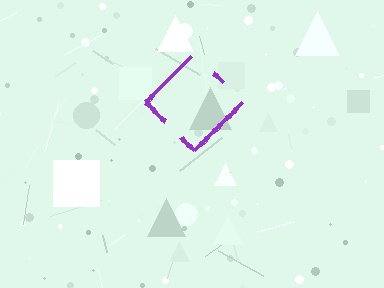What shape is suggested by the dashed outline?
The dashed outline suggests a diamond.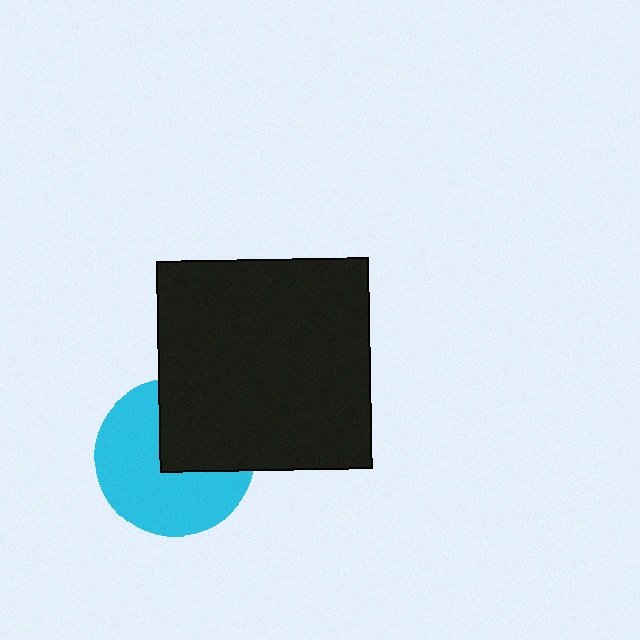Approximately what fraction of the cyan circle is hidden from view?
Roughly 38% of the cyan circle is hidden behind the black square.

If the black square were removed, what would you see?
You would see the complete cyan circle.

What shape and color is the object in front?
The object in front is a black square.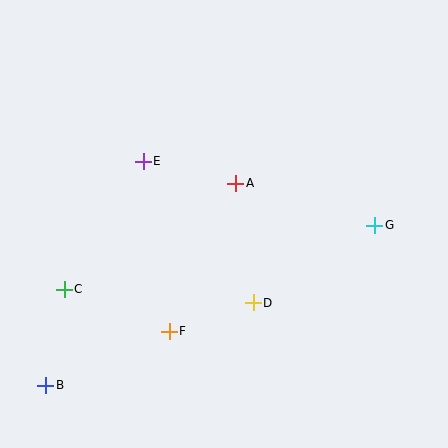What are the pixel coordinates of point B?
Point B is at (46, 385).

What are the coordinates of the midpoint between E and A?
The midpoint between E and A is at (189, 172).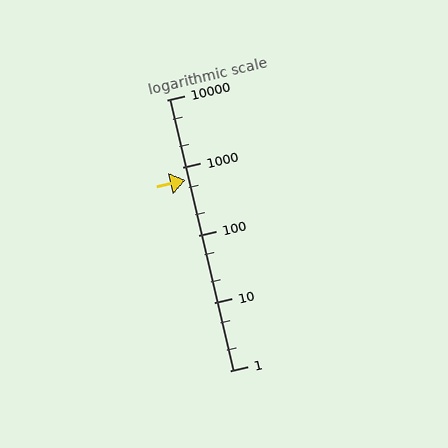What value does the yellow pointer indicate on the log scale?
The pointer indicates approximately 640.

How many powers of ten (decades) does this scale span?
The scale spans 4 decades, from 1 to 10000.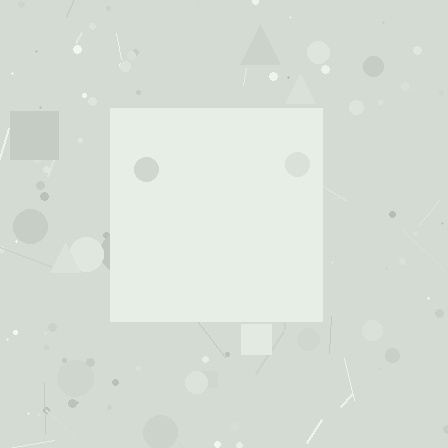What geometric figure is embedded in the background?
A square is embedded in the background.